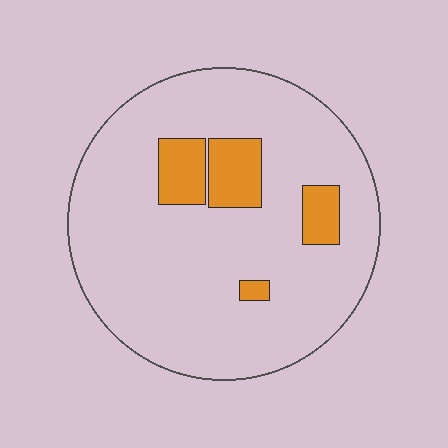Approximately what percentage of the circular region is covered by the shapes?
Approximately 15%.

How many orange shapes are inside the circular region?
4.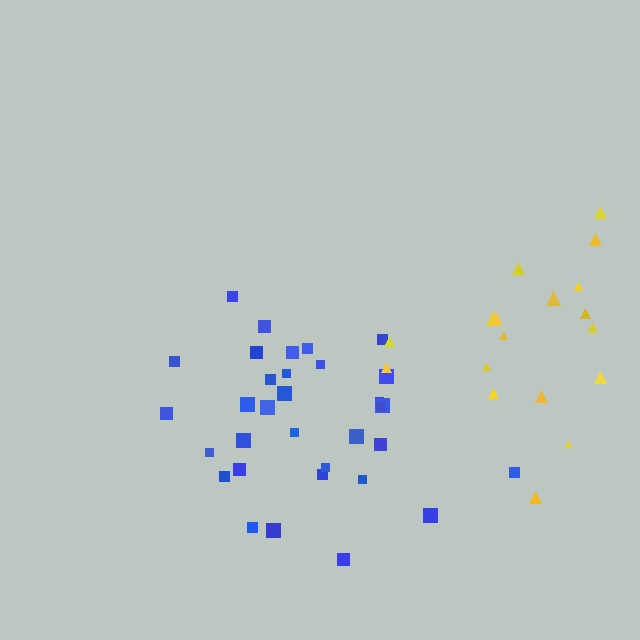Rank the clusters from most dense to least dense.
blue, yellow.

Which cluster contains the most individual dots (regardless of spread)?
Blue (33).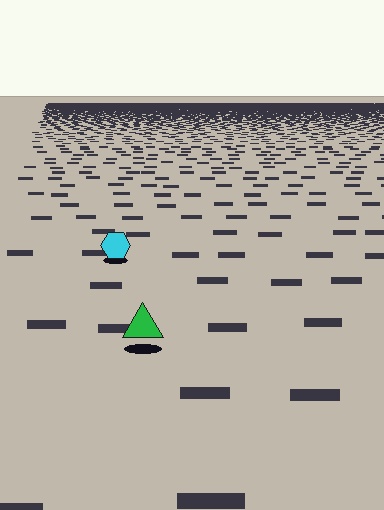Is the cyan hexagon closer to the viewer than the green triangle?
No. The green triangle is closer — you can tell from the texture gradient: the ground texture is coarser near it.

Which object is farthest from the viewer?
The cyan hexagon is farthest from the viewer. It appears smaller and the ground texture around it is denser.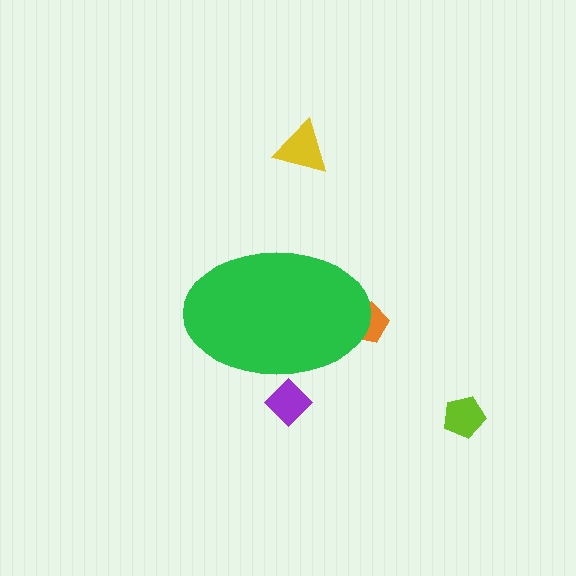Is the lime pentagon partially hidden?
No, the lime pentagon is fully visible.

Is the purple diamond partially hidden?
Yes, the purple diamond is partially hidden behind the green ellipse.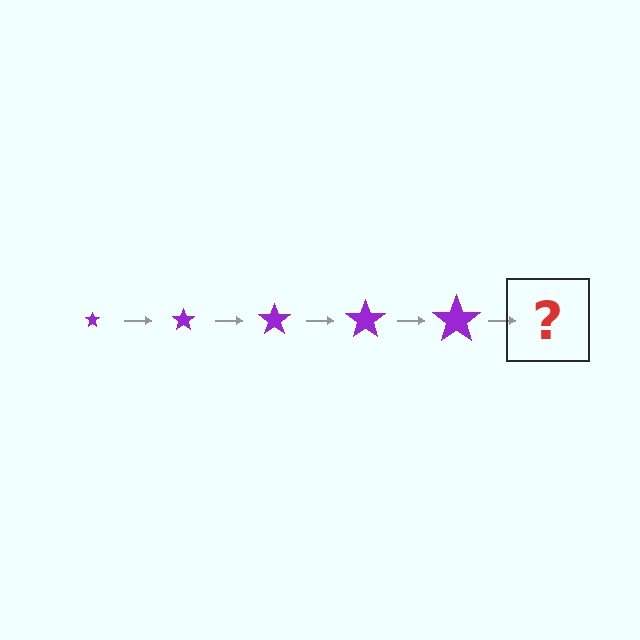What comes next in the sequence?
The next element should be a purple star, larger than the previous one.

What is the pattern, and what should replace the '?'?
The pattern is that the star gets progressively larger each step. The '?' should be a purple star, larger than the previous one.